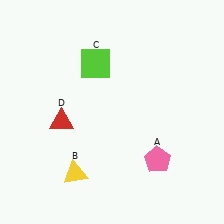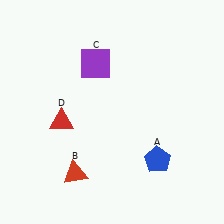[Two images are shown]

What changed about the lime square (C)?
In Image 1, C is lime. In Image 2, it changed to purple.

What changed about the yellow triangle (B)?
In Image 1, B is yellow. In Image 2, it changed to red.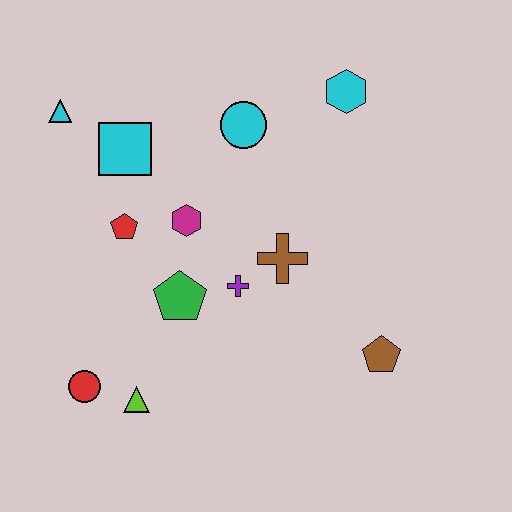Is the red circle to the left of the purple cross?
Yes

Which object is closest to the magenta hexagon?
The red pentagon is closest to the magenta hexagon.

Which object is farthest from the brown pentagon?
The cyan triangle is farthest from the brown pentagon.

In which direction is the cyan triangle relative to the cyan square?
The cyan triangle is to the left of the cyan square.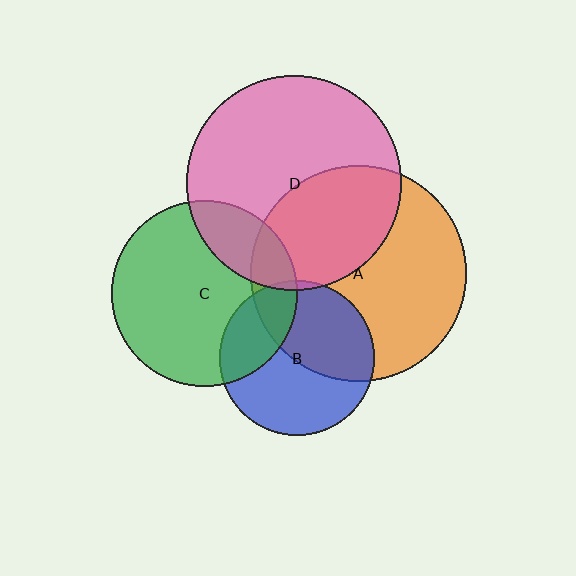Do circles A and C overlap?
Yes.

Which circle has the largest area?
Circle A (orange).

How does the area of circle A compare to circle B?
Approximately 1.9 times.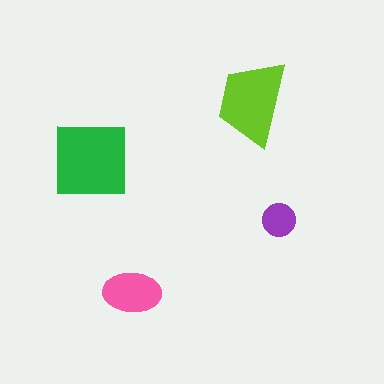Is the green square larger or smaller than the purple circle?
Larger.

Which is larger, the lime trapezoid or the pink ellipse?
The lime trapezoid.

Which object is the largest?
The green square.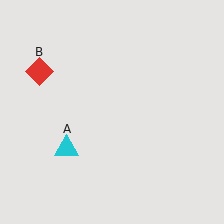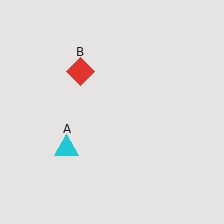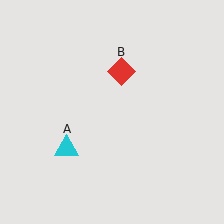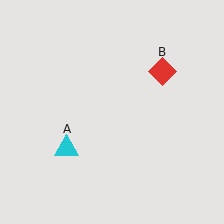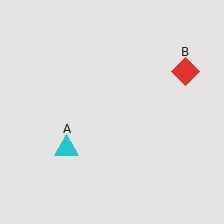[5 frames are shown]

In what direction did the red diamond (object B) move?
The red diamond (object B) moved right.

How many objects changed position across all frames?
1 object changed position: red diamond (object B).